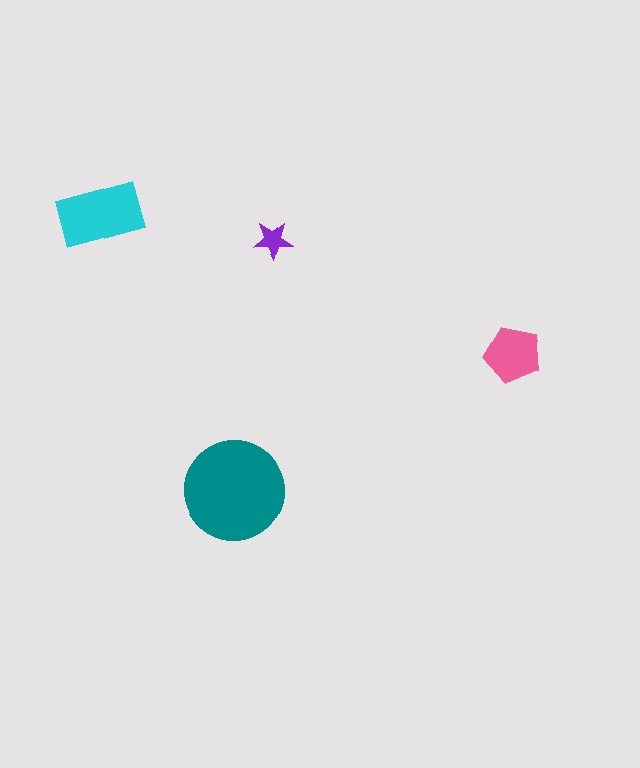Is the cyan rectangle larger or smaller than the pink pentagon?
Larger.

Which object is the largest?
The teal circle.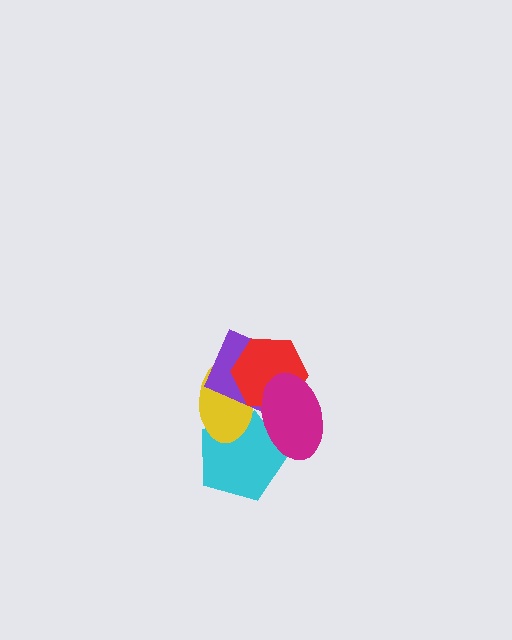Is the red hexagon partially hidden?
Yes, it is partially covered by another shape.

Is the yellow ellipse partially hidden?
Yes, it is partially covered by another shape.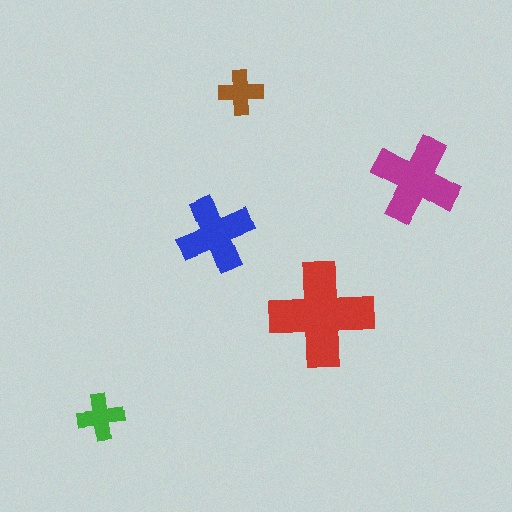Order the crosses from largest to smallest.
the red one, the magenta one, the blue one, the green one, the brown one.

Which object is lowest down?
The green cross is bottommost.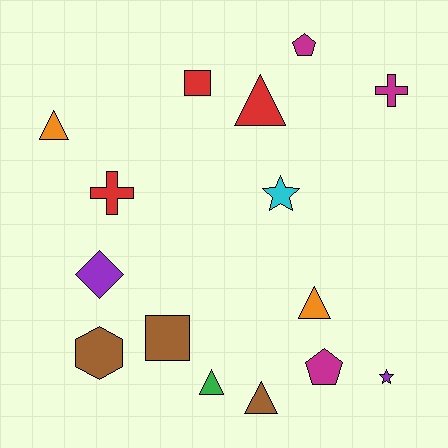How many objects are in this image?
There are 15 objects.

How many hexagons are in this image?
There is 1 hexagon.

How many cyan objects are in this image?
There is 1 cyan object.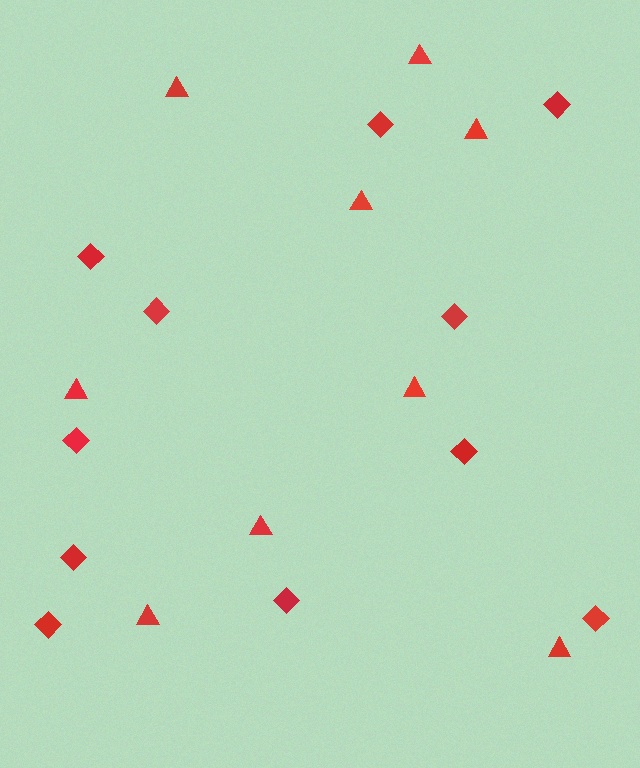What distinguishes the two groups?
There are 2 groups: one group of triangles (9) and one group of diamonds (11).